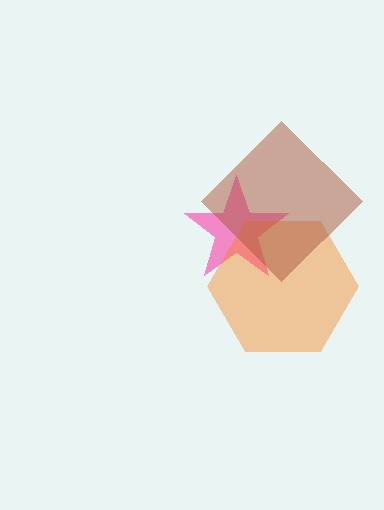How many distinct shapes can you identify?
There are 3 distinct shapes: a pink star, an orange hexagon, a brown diamond.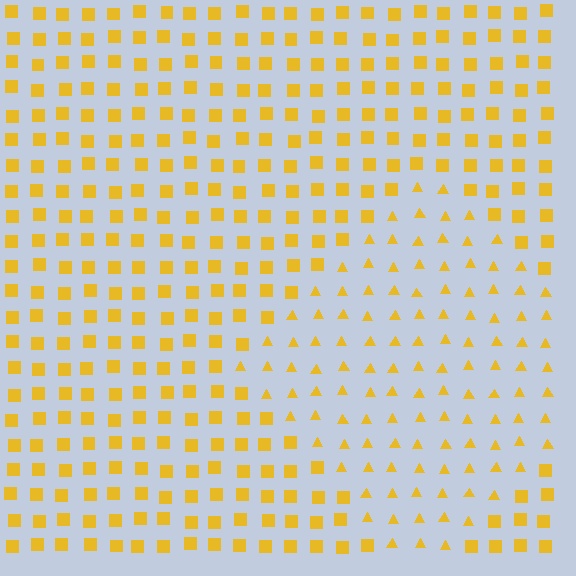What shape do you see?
I see a diamond.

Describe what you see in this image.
The image is filled with small yellow elements arranged in a uniform grid. A diamond-shaped region contains triangles, while the surrounding area contains squares. The boundary is defined purely by the change in element shape.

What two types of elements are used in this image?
The image uses triangles inside the diamond region and squares outside it.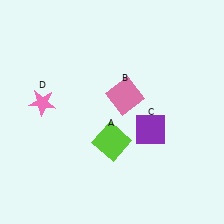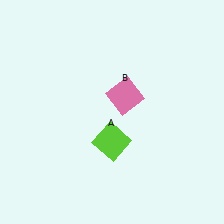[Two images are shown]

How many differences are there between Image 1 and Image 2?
There are 2 differences between the two images.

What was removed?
The purple square (C), the pink star (D) were removed in Image 2.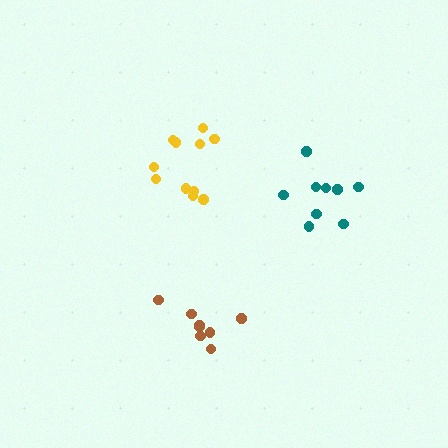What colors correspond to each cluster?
The clusters are colored: yellow, brown, teal.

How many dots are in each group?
Group 1: 11 dots, Group 2: 8 dots, Group 3: 9 dots (28 total).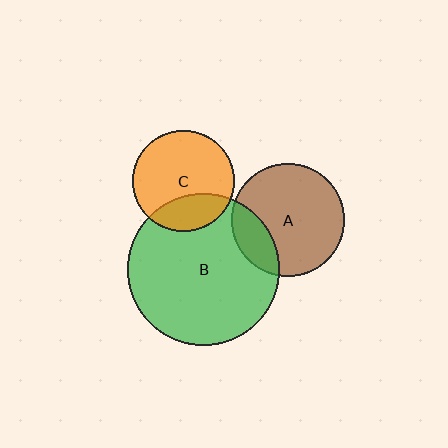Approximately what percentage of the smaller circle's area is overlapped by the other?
Approximately 20%.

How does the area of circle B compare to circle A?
Approximately 1.8 times.